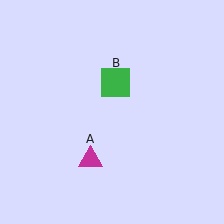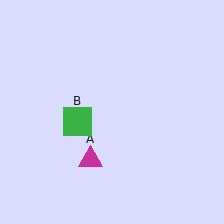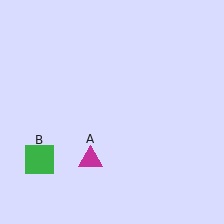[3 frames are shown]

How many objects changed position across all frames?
1 object changed position: green square (object B).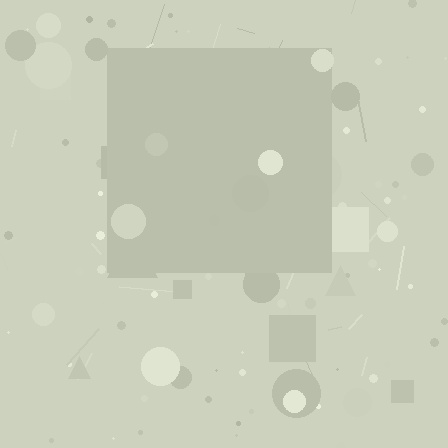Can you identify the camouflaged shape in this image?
The camouflaged shape is a square.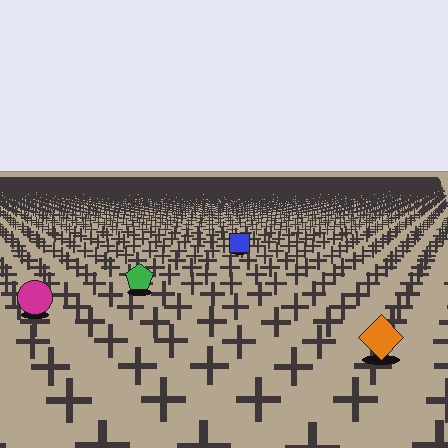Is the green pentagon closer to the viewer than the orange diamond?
No. The orange diamond is closer — you can tell from the texture gradient: the ground texture is coarser near it.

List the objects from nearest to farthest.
From nearest to farthest: the orange diamond, the magenta circle, the green pentagon, the blue square.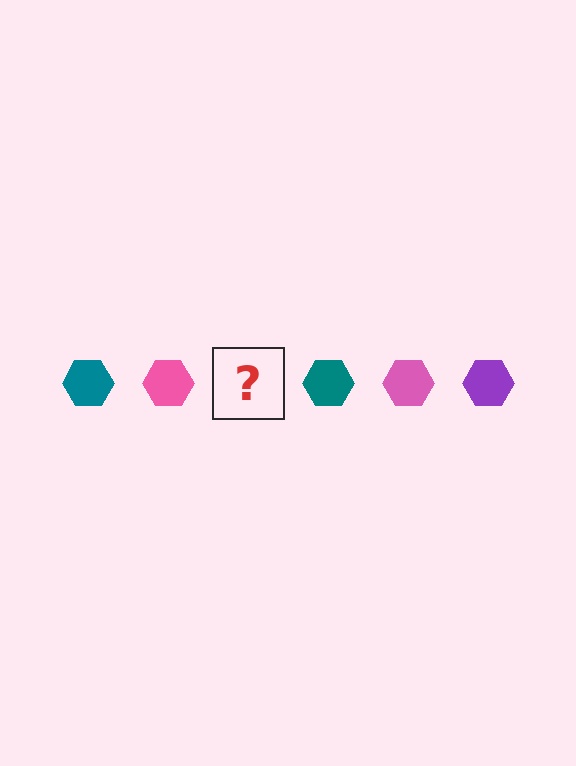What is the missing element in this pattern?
The missing element is a purple hexagon.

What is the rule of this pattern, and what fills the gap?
The rule is that the pattern cycles through teal, pink, purple hexagons. The gap should be filled with a purple hexagon.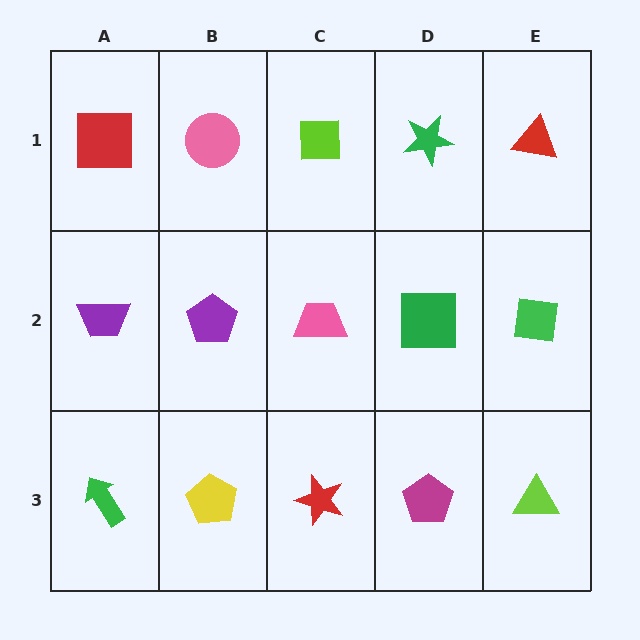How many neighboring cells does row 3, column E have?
2.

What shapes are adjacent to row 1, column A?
A purple trapezoid (row 2, column A), a pink circle (row 1, column B).